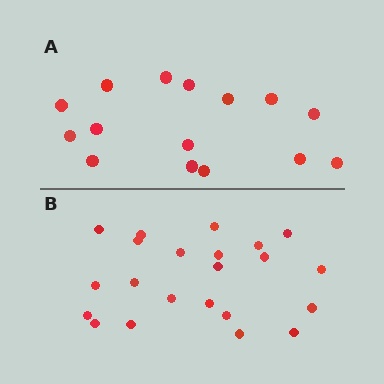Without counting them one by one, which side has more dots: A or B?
Region B (the bottom region) has more dots.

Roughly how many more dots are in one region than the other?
Region B has roughly 8 or so more dots than region A.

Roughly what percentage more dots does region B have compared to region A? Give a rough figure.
About 45% more.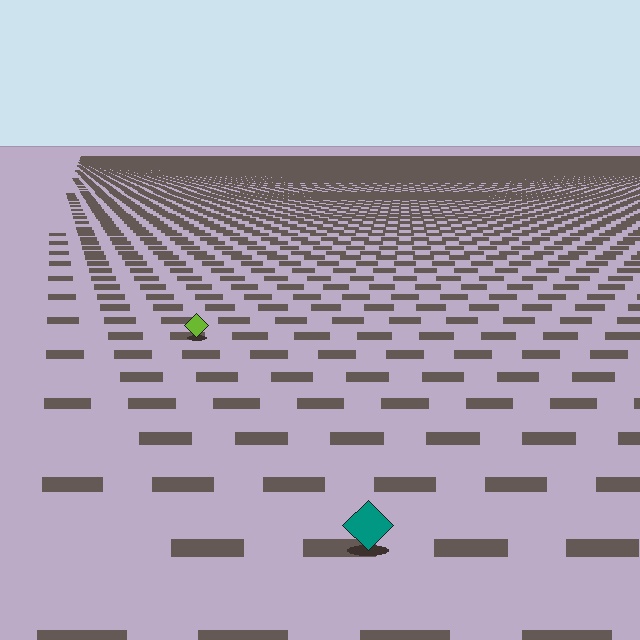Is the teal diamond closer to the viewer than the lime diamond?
Yes. The teal diamond is closer — you can tell from the texture gradient: the ground texture is coarser near it.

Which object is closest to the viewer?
The teal diamond is closest. The texture marks near it are larger and more spread out.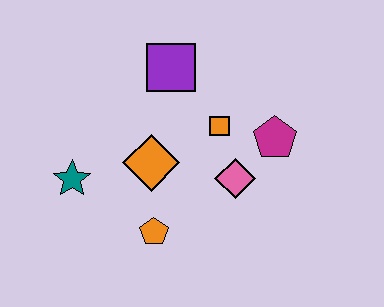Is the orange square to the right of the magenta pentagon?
No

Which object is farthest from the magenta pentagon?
The teal star is farthest from the magenta pentagon.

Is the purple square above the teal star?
Yes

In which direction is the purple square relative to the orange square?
The purple square is above the orange square.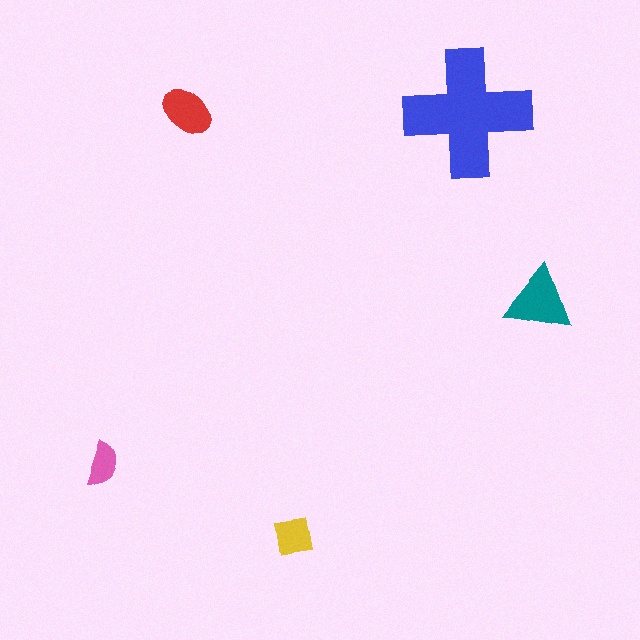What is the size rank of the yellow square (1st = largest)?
4th.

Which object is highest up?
The red ellipse is topmost.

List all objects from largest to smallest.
The blue cross, the teal triangle, the red ellipse, the yellow square, the pink semicircle.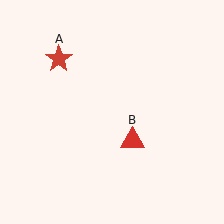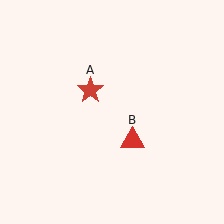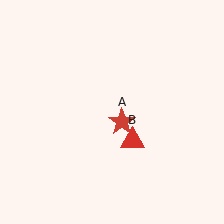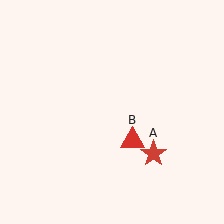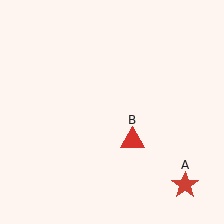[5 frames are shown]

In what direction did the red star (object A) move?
The red star (object A) moved down and to the right.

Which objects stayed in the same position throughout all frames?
Red triangle (object B) remained stationary.